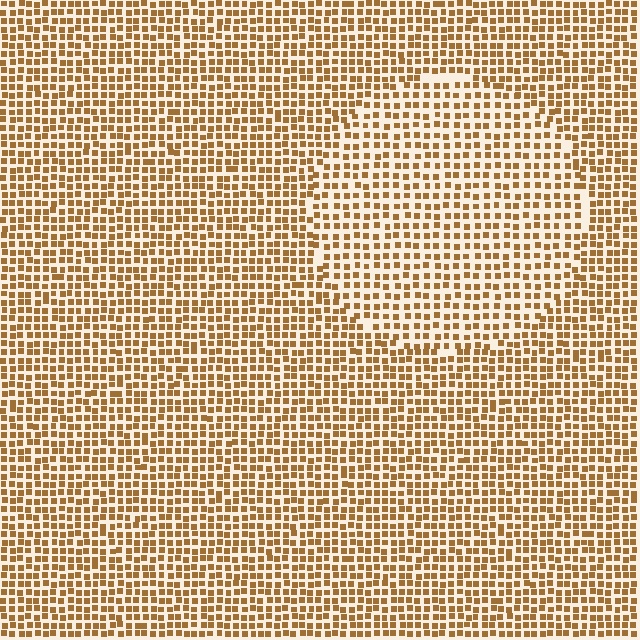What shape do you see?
I see a circle.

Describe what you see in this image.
The image contains small brown elements arranged at two different densities. A circle-shaped region is visible where the elements are less densely packed than the surrounding area.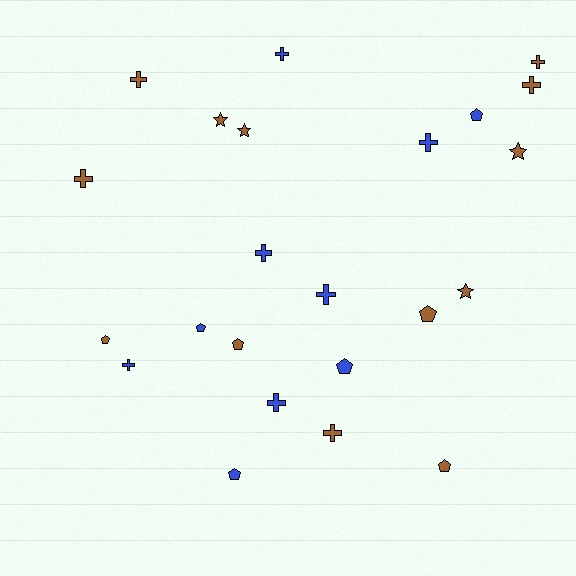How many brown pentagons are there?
There are 4 brown pentagons.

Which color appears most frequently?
Brown, with 13 objects.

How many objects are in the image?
There are 23 objects.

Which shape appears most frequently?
Cross, with 11 objects.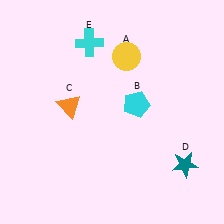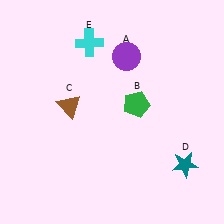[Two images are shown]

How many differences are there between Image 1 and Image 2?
There are 3 differences between the two images.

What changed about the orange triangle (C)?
In Image 1, C is orange. In Image 2, it changed to brown.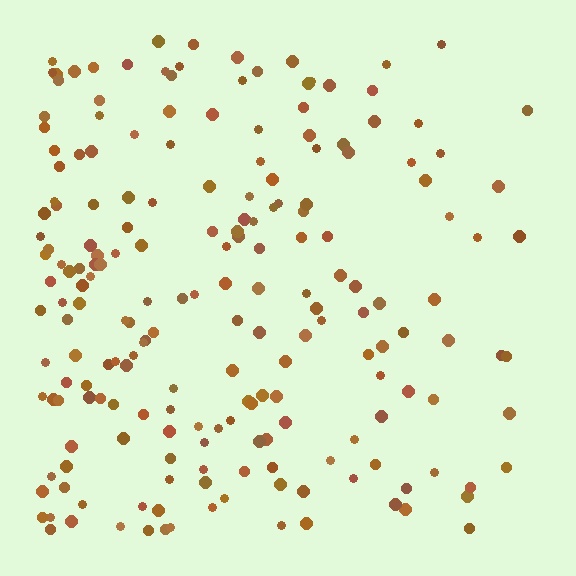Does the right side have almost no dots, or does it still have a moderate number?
Still a moderate number, just noticeably fewer than the left.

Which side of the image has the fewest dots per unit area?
The right.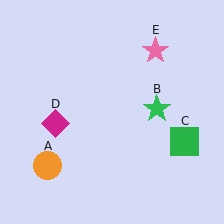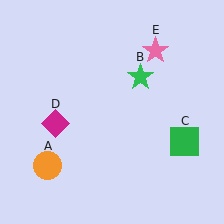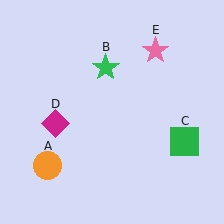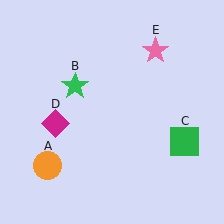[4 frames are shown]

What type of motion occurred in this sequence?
The green star (object B) rotated counterclockwise around the center of the scene.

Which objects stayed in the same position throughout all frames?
Orange circle (object A) and green square (object C) and magenta diamond (object D) and pink star (object E) remained stationary.